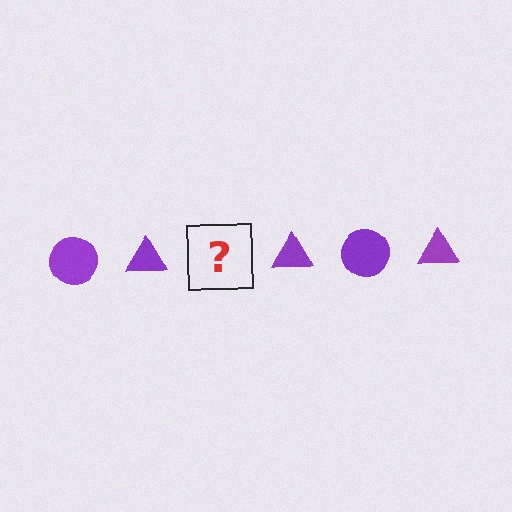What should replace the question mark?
The question mark should be replaced with a purple circle.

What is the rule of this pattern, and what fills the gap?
The rule is that the pattern cycles through circle, triangle shapes in purple. The gap should be filled with a purple circle.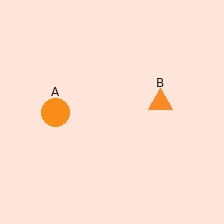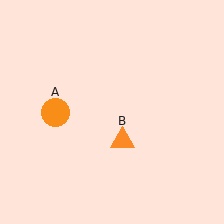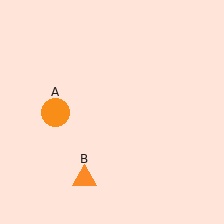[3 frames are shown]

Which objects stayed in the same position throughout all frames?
Orange circle (object A) remained stationary.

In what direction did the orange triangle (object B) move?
The orange triangle (object B) moved down and to the left.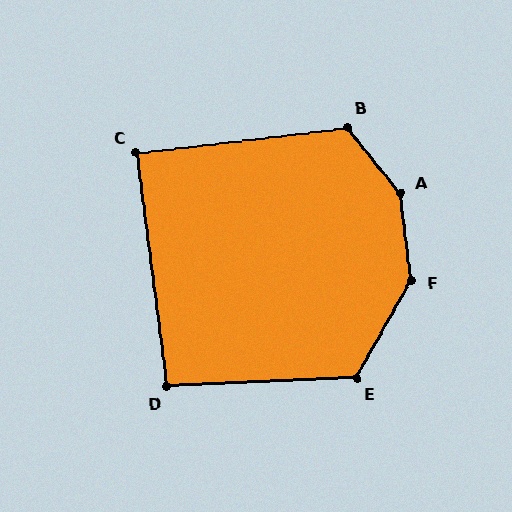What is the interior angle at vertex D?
Approximately 95 degrees (approximately right).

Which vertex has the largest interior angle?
A, at approximately 148 degrees.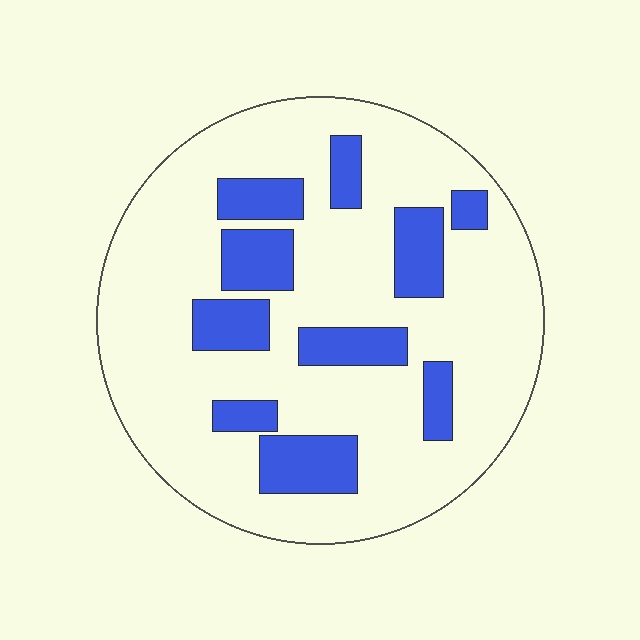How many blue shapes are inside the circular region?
10.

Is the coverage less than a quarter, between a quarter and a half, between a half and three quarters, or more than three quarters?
Less than a quarter.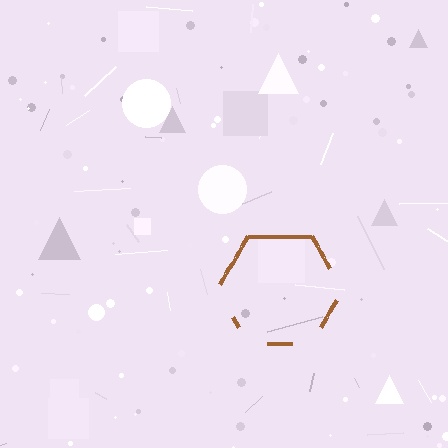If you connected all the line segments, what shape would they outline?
They would outline a hexagon.